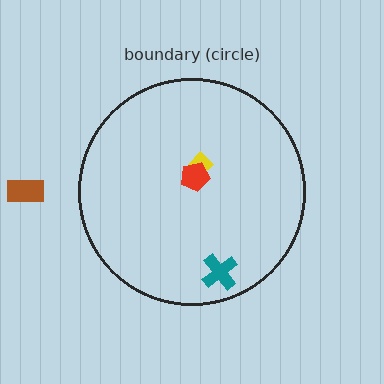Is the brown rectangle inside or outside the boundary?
Outside.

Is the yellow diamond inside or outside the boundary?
Inside.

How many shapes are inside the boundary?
3 inside, 1 outside.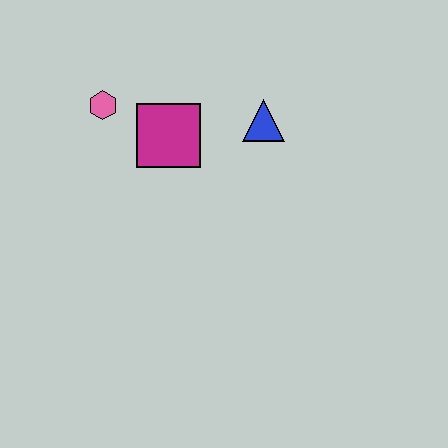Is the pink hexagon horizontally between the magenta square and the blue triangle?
No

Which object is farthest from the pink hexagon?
The blue triangle is farthest from the pink hexagon.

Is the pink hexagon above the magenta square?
Yes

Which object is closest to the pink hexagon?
The magenta square is closest to the pink hexagon.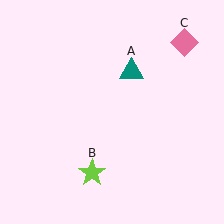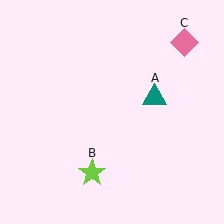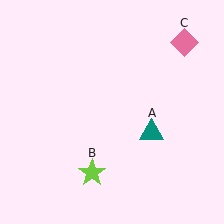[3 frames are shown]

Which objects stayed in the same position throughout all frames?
Lime star (object B) and pink diamond (object C) remained stationary.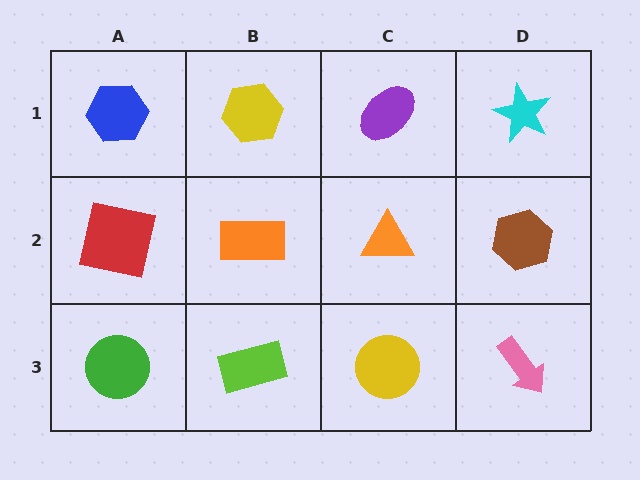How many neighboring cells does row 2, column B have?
4.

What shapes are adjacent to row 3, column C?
An orange triangle (row 2, column C), a lime rectangle (row 3, column B), a pink arrow (row 3, column D).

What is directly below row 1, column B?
An orange rectangle.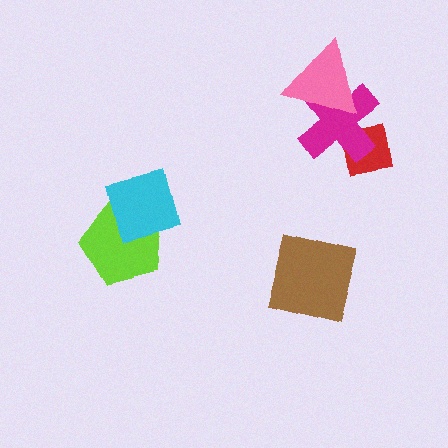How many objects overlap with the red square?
1 object overlaps with the red square.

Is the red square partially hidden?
Yes, it is partially covered by another shape.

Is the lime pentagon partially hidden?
Yes, it is partially covered by another shape.